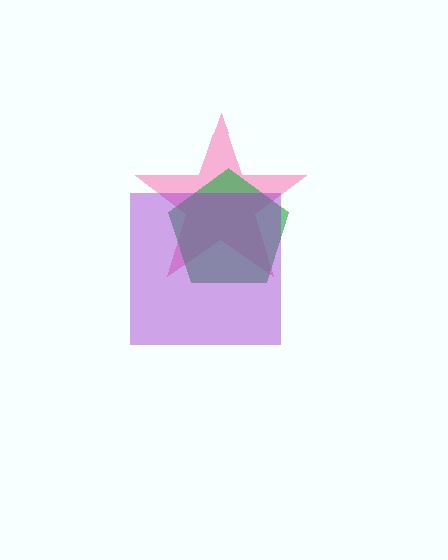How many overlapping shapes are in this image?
There are 3 overlapping shapes in the image.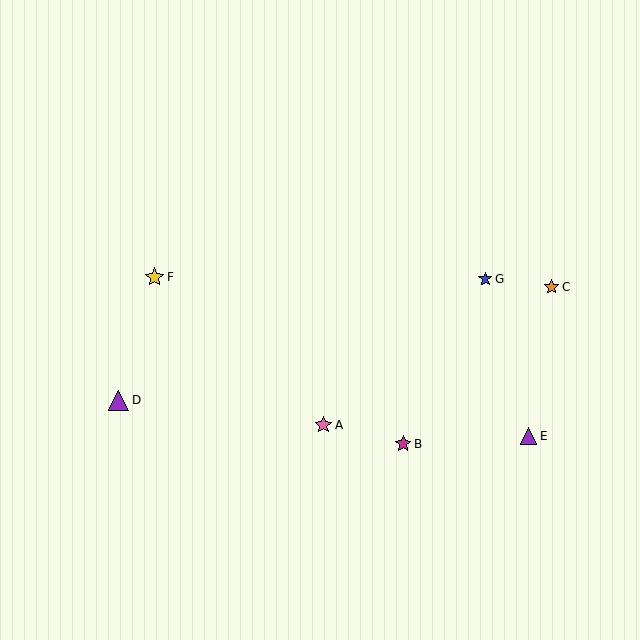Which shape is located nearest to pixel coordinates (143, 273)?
The yellow star (labeled F) at (154, 277) is nearest to that location.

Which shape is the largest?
The purple triangle (labeled D) is the largest.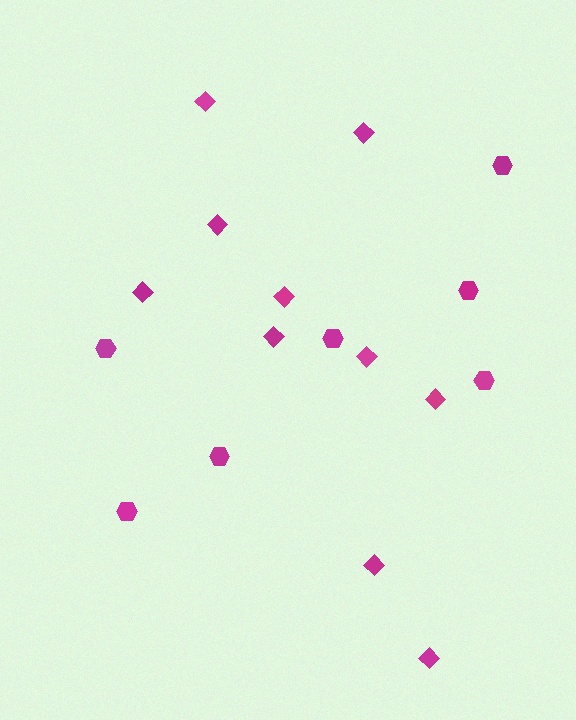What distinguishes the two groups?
There are 2 groups: one group of diamonds (10) and one group of hexagons (7).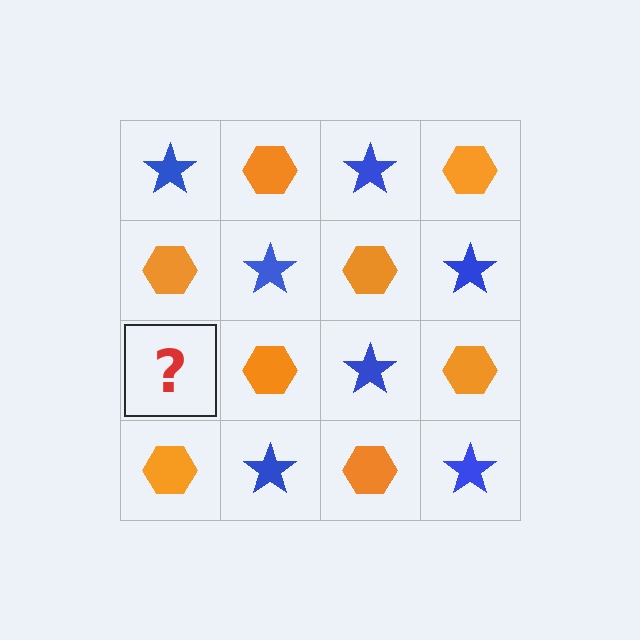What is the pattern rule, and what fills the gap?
The rule is that it alternates blue star and orange hexagon in a checkerboard pattern. The gap should be filled with a blue star.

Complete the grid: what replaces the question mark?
The question mark should be replaced with a blue star.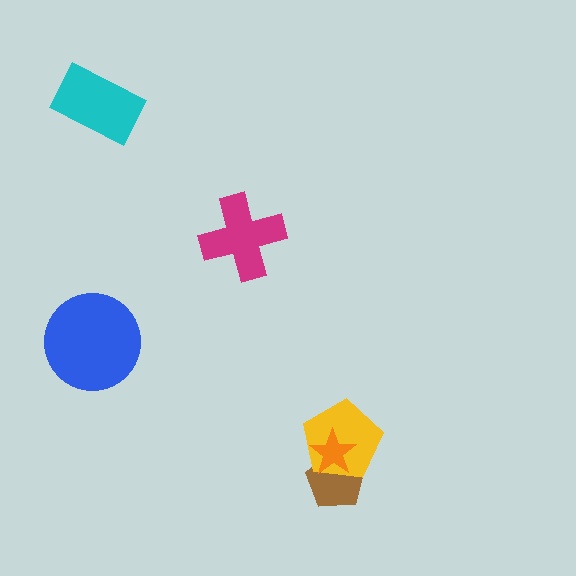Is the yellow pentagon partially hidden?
Yes, it is partially covered by another shape.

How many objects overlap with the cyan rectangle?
0 objects overlap with the cyan rectangle.